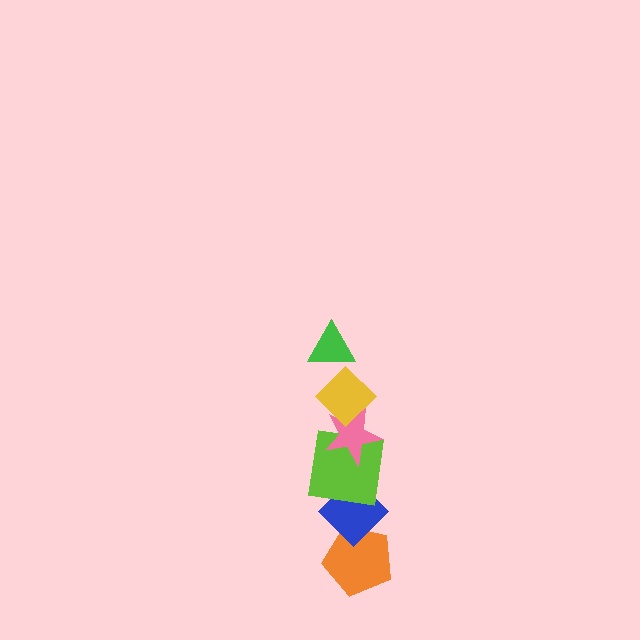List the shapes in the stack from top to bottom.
From top to bottom: the green triangle, the yellow diamond, the pink star, the lime square, the blue diamond, the orange pentagon.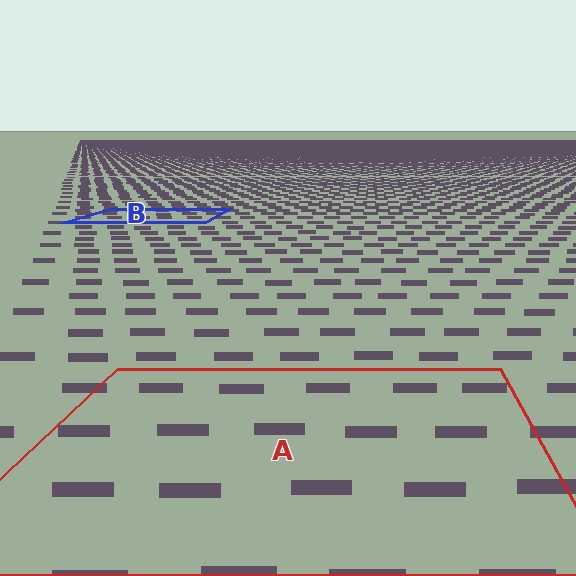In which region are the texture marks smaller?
The texture marks are smaller in region B, because it is farther away.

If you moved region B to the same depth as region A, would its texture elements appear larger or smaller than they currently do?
They would appear larger. At a closer depth, the same texture elements are projected at a bigger on-screen size.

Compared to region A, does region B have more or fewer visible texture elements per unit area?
Region B has more texture elements per unit area — they are packed more densely because it is farther away.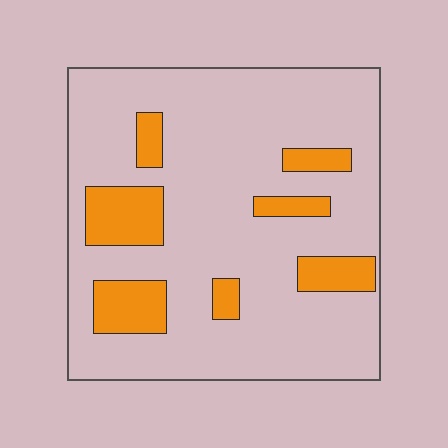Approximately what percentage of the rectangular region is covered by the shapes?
Approximately 20%.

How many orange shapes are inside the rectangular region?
7.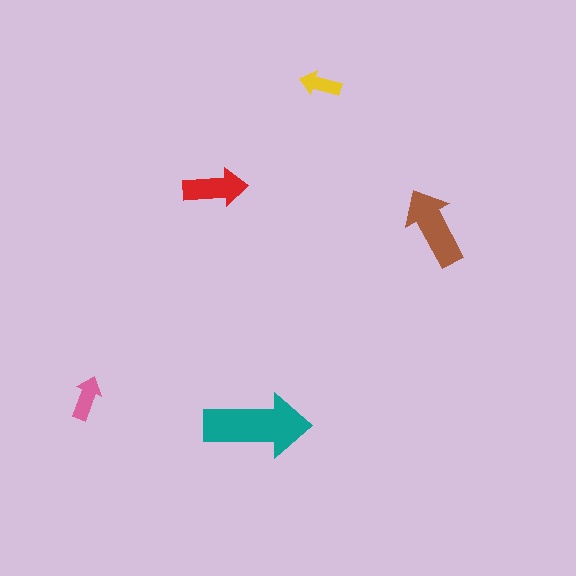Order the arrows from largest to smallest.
the teal one, the brown one, the red one, the pink one, the yellow one.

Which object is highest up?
The yellow arrow is topmost.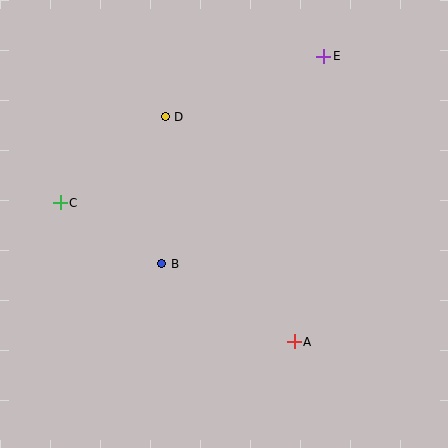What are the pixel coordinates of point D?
Point D is at (165, 117).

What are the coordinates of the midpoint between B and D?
The midpoint between B and D is at (163, 190).